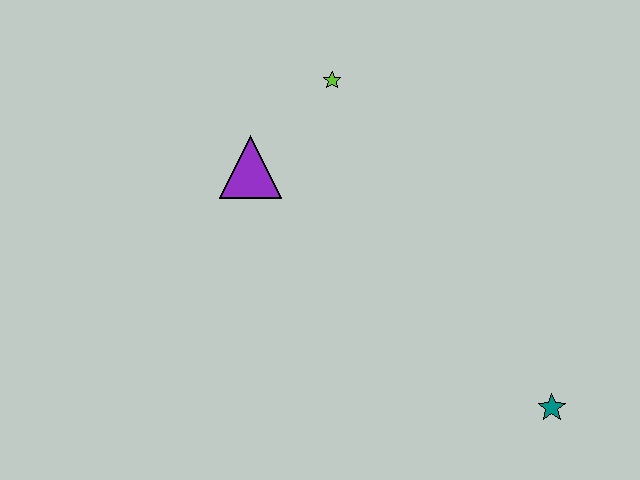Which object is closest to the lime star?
The purple triangle is closest to the lime star.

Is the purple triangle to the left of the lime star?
Yes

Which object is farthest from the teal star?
The lime star is farthest from the teal star.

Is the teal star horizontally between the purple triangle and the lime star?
No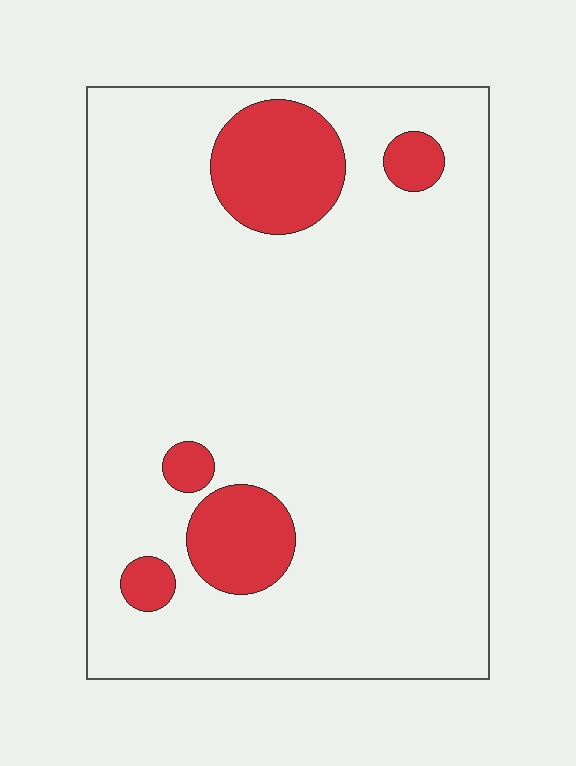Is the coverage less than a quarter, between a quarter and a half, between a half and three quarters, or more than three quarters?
Less than a quarter.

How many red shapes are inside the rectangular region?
5.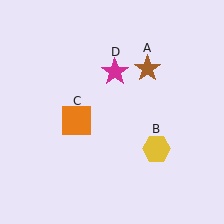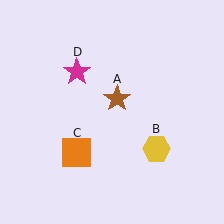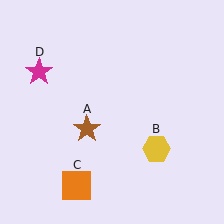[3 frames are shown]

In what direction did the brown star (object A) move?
The brown star (object A) moved down and to the left.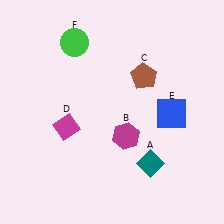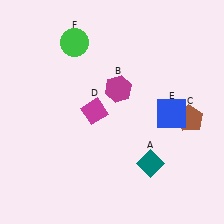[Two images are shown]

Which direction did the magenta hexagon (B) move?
The magenta hexagon (B) moved up.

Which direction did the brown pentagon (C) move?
The brown pentagon (C) moved right.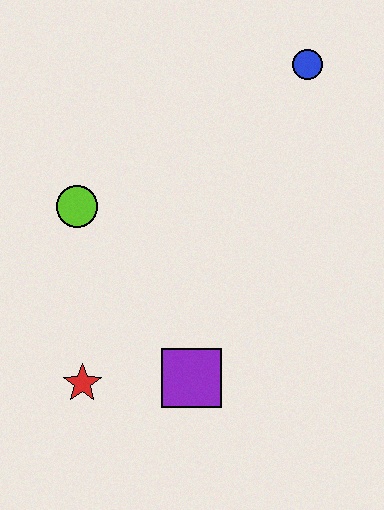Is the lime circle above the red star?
Yes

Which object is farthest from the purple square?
The blue circle is farthest from the purple square.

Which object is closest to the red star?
The purple square is closest to the red star.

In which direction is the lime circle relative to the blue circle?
The lime circle is to the left of the blue circle.